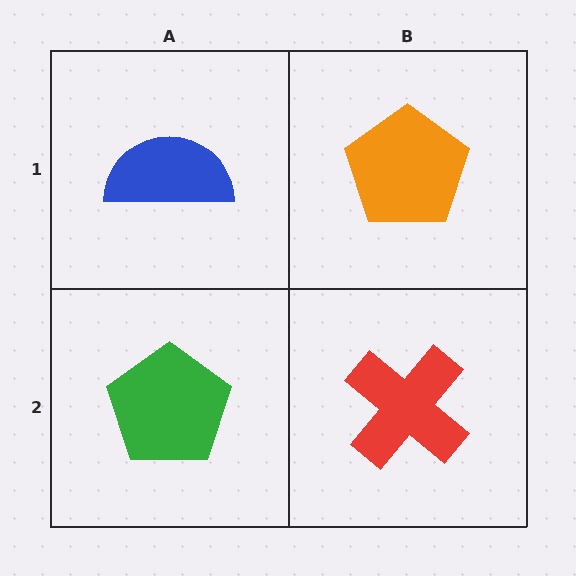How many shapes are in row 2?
2 shapes.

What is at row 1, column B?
An orange pentagon.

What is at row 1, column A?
A blue semicircle.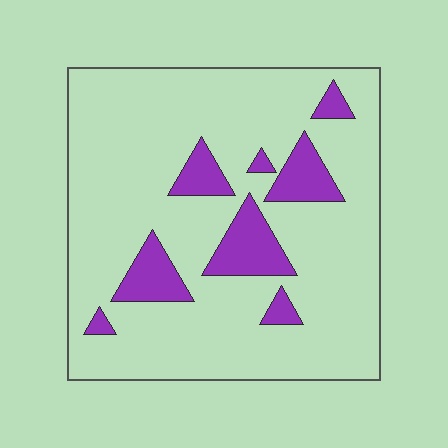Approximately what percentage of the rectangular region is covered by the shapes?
Approximately 15%.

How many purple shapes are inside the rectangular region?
8.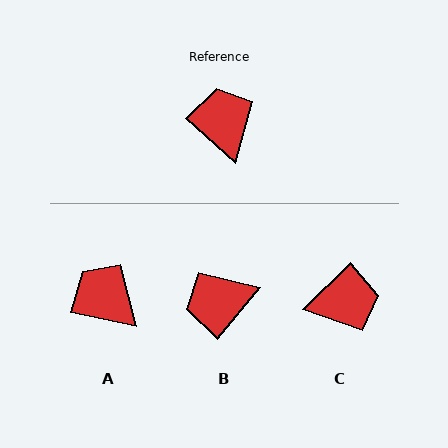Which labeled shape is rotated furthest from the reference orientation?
C, about 94 degrees away.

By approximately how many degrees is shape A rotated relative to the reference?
Approximately 30 degrees counter-clockwise.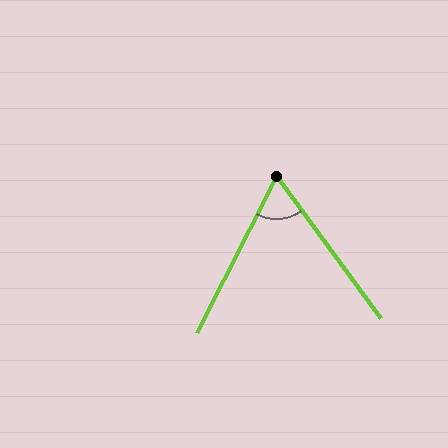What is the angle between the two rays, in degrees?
Approximately 63 degrees.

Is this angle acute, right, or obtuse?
It is acute.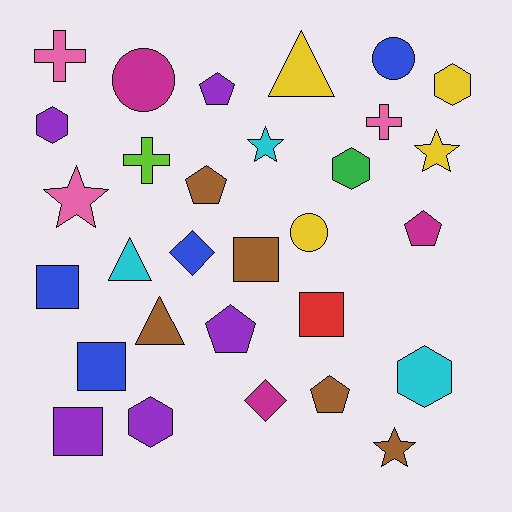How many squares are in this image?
There are 5 squares.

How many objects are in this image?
There are 30 objects.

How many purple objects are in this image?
There are 5 purple objects.